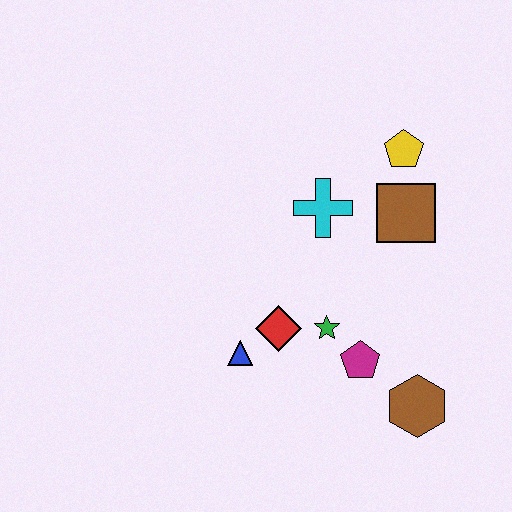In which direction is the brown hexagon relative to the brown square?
The brown hexagon is below the brown square.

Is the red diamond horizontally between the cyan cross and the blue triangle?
Yes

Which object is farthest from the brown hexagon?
The yellow pentagon is farthest from the brown hexagon.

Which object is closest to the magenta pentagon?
The green star is closest to the magenta pentagon.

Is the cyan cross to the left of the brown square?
Yes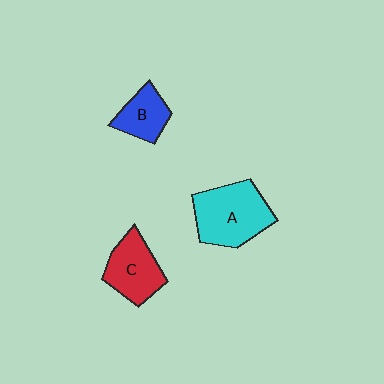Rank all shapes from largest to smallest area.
From largest to smallest: A (cyan), C (red), B (blue).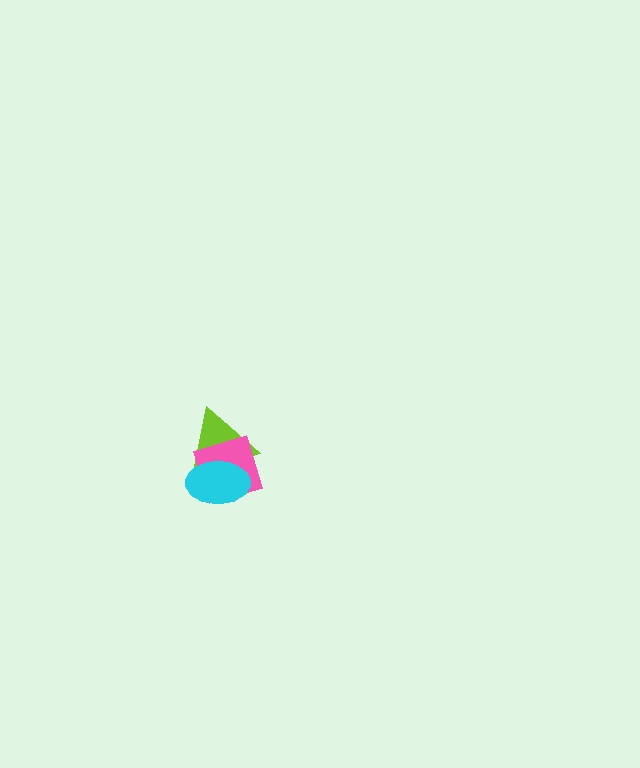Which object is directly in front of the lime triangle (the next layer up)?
The pink square is directly in front of the lime triangle.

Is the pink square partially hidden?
Yes, it is partially covered by another shape.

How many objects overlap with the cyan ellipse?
2 objects overlap with the cyan ellipse.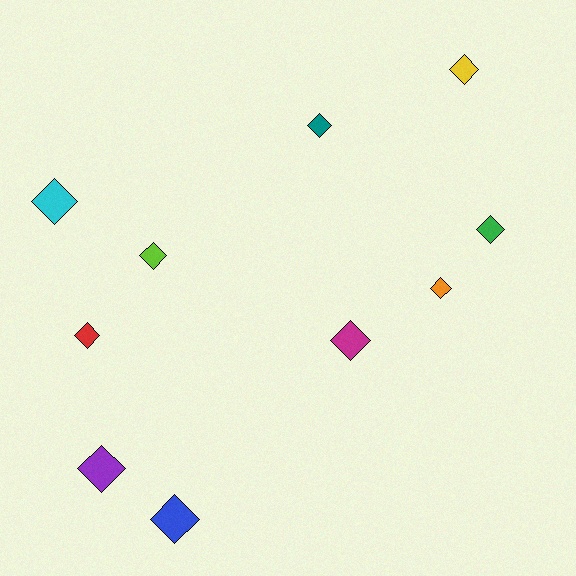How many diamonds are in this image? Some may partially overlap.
There are 10 diamonds.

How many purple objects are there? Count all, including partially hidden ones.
There is 1 purple object.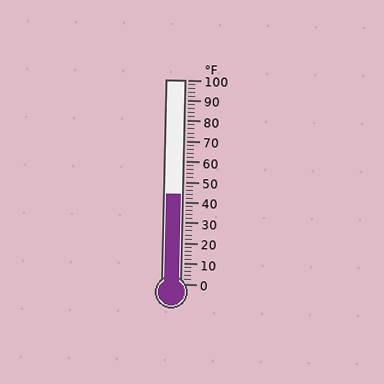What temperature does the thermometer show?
The thermometer shows approximately 44°F.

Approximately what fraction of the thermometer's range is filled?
The thermometer is filled to approximately 45% of its range.